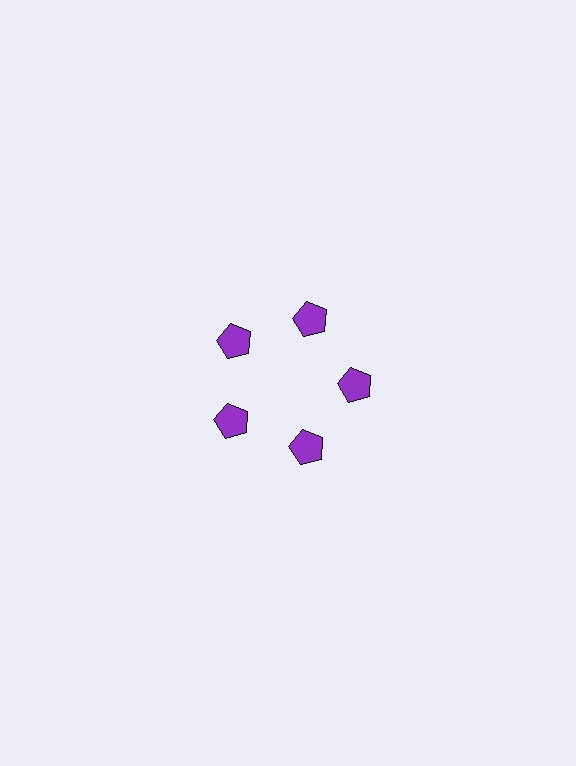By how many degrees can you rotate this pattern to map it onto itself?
The pattern maps onto itself every 72 degrees of rotation.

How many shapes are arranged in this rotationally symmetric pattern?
There are 5 shapes, arranged in 5 groups of 1.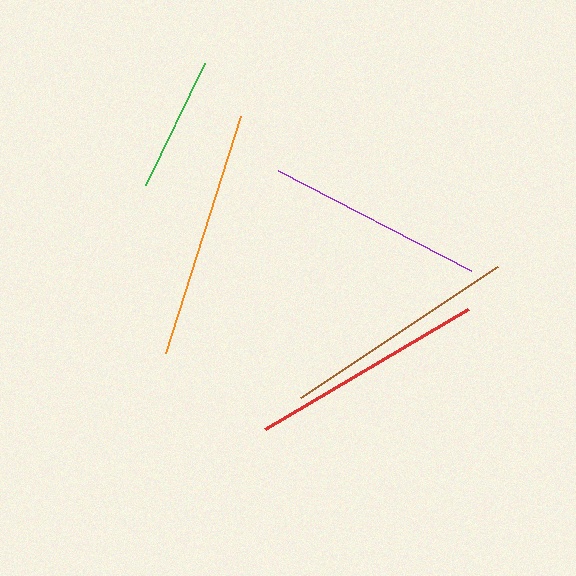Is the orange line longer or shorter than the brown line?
The orange line is longer than the brown line.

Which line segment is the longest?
The orange line is the longest at approximately 249 pixels.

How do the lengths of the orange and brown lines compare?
The orange and brown lines are approximately the same length.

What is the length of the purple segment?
The purple segment is approximately 217 pixels long.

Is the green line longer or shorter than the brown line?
The brown line is longer than the green line.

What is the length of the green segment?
The green segment is approximately 135 pixels long.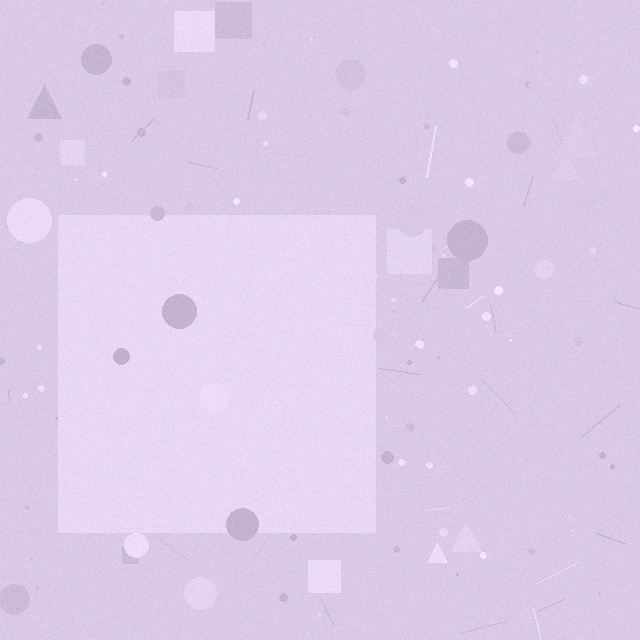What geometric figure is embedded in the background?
A square is embedded in the background.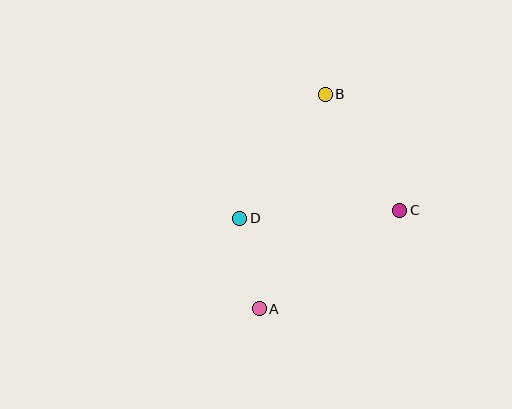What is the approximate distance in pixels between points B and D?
The distance between B and D is approximately 151 pixels.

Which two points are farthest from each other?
Points A and B are farthest from each other.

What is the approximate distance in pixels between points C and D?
The distance between C and D is approximately 161 pixels.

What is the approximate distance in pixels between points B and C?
The distance between B and C is approximately 138 pixels.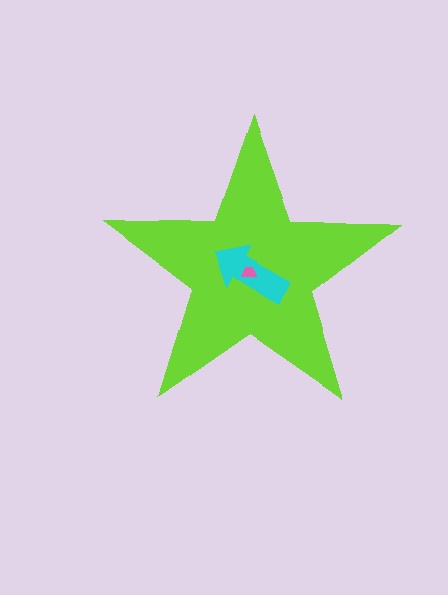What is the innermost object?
The pink trapezoid.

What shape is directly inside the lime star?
The cyan arrow.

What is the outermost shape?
The lime star.